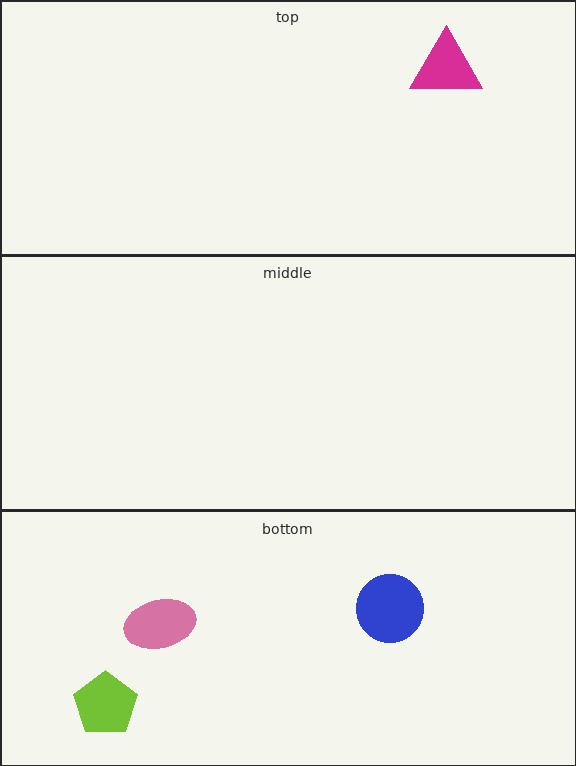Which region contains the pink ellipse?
The bottom region.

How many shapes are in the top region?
1.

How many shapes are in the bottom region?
3.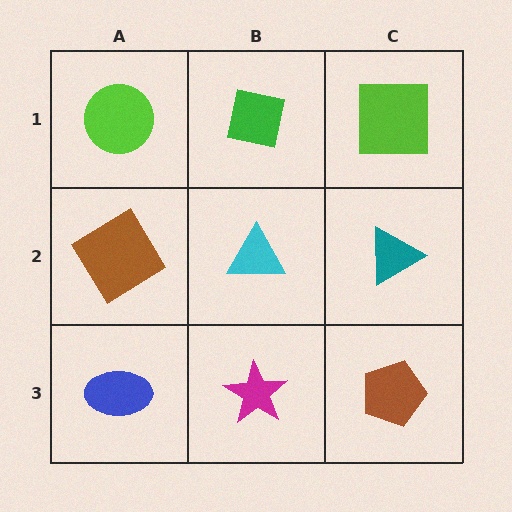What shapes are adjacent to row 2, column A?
A lime circle (row 1, column A), a blue ellipse (row 3, column A), a cyan triangle (row 2, column B).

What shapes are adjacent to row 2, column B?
A green square (row 1, column B), a magenta star (row 3, column B), a brown diamond (row 2, column A), a teal triangle (row 2, column C).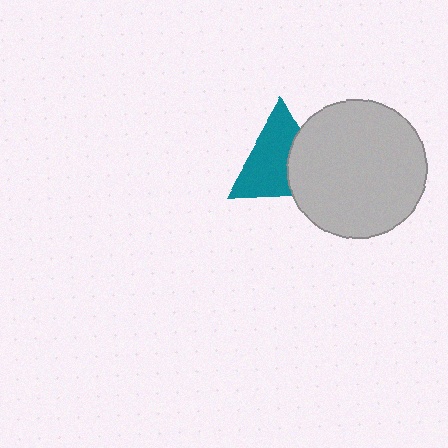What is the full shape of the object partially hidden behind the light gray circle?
The partially hidden object is a teal triangle.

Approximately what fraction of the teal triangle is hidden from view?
Roughly 36% of the teal triangle is hidden behind the light gray circle.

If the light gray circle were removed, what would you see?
You would see the complete teal triangle.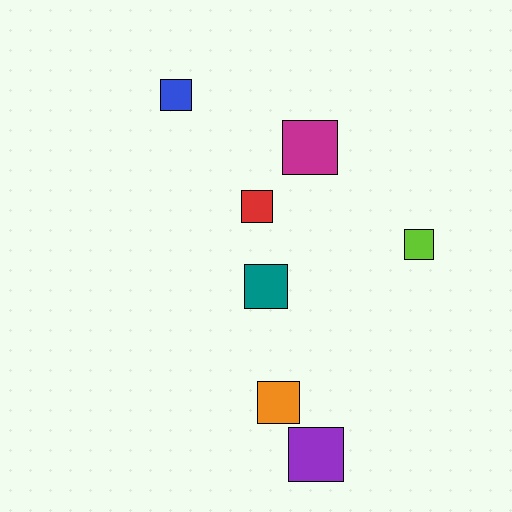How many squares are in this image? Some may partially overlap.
There are 7 squares.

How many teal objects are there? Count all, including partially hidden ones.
There is 1 teal object.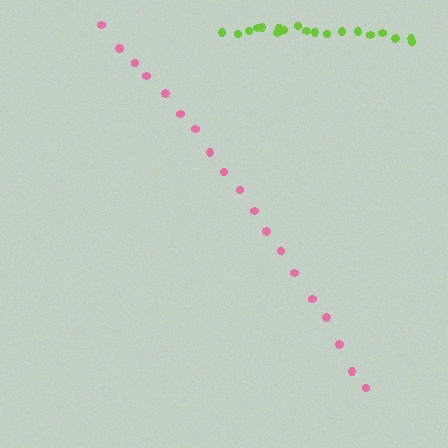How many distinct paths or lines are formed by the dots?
There are 2 distinct paths.